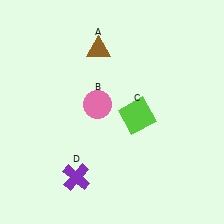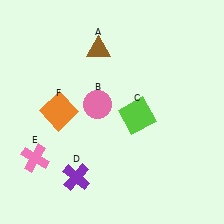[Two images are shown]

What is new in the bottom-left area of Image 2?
A pink cross (E) was added in the bottom-left area of Image 2.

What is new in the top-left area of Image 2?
An orange square (F) was added in the top-left area of Image 2.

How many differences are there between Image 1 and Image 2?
There are 2 differences between the two images.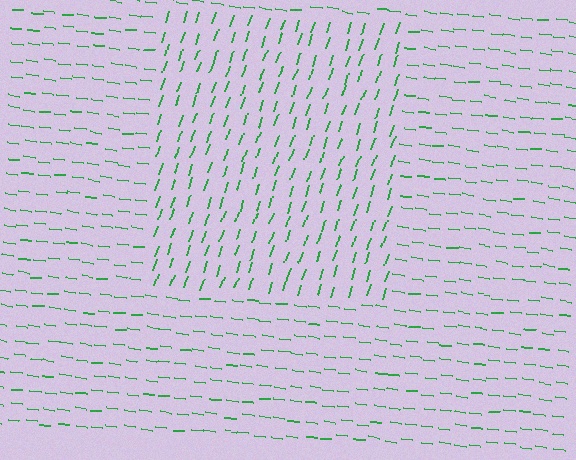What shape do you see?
I see a rectangle.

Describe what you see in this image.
The image is filled with small green line segments. A rectangle region in the image has lines oriented differently from the surrounding lines, creating a visible texture boundary.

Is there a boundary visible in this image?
Yes, there is a texture boundary formed by a change in line orientation.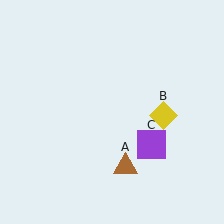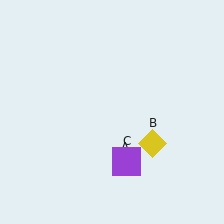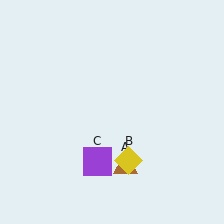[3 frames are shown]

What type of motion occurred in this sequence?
The yellow diamond (object B), purple square (object C) rotated clockwise around the center of the scene.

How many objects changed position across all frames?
2 objects changed position: yellow diamond (object B), purple square (object C).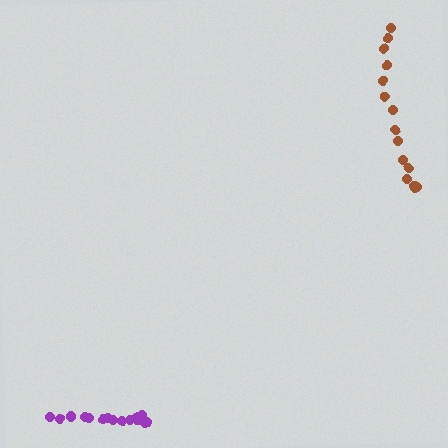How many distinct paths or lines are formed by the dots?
There are 2 distinct paths.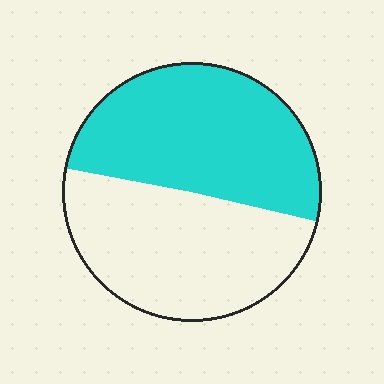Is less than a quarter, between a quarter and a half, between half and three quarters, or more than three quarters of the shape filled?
Between half and three quarters.